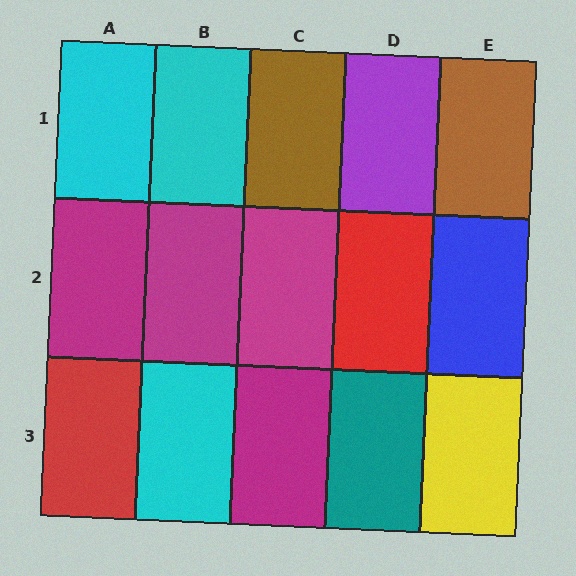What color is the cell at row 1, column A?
Cyan.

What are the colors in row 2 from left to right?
Magenta, magenta, magenta, red, blue.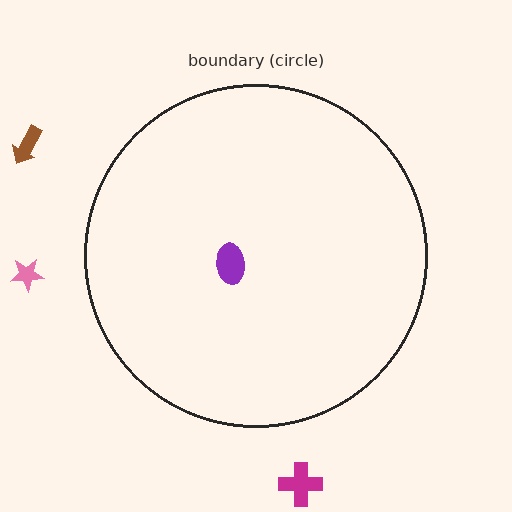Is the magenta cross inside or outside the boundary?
Outside.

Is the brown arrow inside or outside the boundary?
Outside.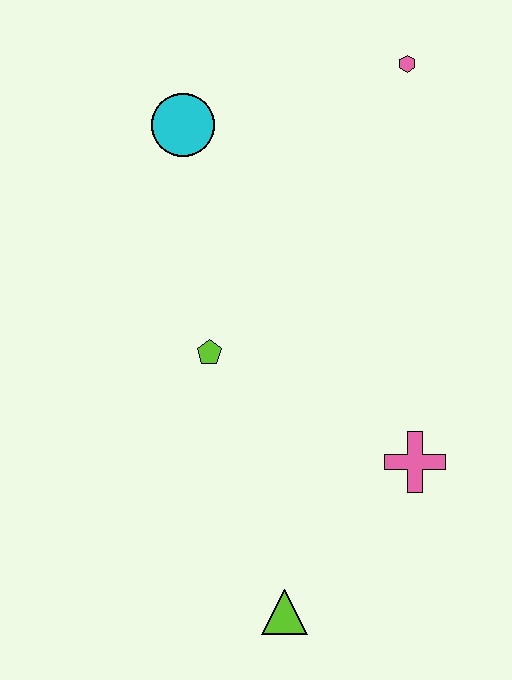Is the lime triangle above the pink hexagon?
No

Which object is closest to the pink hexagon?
The cyan circle is closest to the pink hexagon.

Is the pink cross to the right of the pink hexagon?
Yes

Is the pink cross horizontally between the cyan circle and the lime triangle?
No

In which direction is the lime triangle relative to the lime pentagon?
The lime triangle is below the lime pentagon.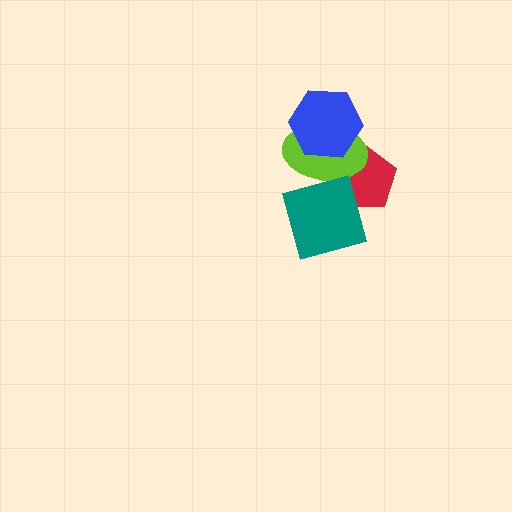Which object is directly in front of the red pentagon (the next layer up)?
The lime ellipse is directly in front of the red pentagon.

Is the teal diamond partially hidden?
No, no other shape covers it.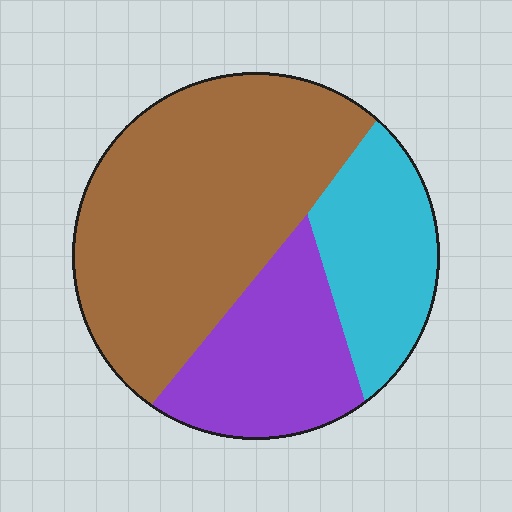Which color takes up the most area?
Brown, at roughly 55%.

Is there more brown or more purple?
Brown.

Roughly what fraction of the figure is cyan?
Cyan takes up about one fifth (1/5) of the figure.